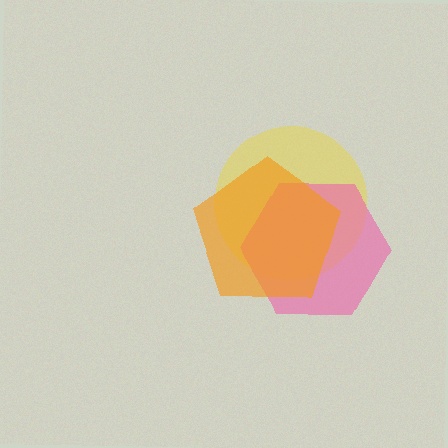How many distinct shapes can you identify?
There are 3 distinct shapes: a yellow circle, a pink hexagon, an orange pentagon.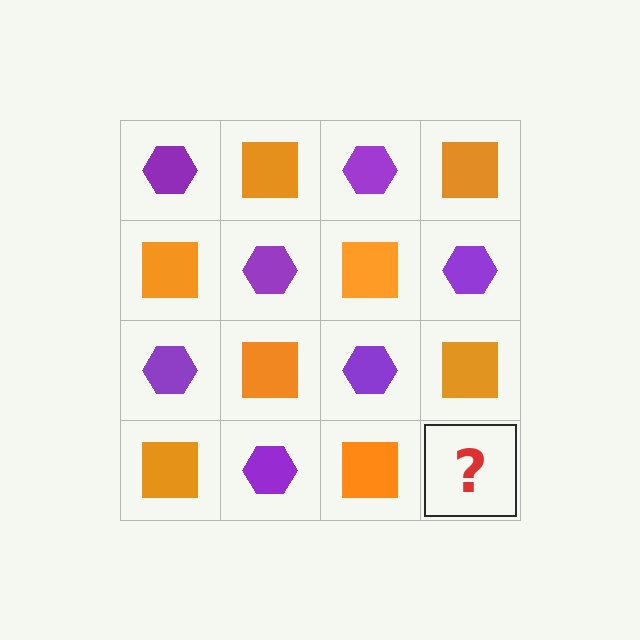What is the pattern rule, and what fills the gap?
The rule is that it alternates purple hexagon and orange square in a checkerboard pattern. The gap should be filled with a purple hexagon.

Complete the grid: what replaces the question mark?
The question mark should be replaced with a purple hexagon.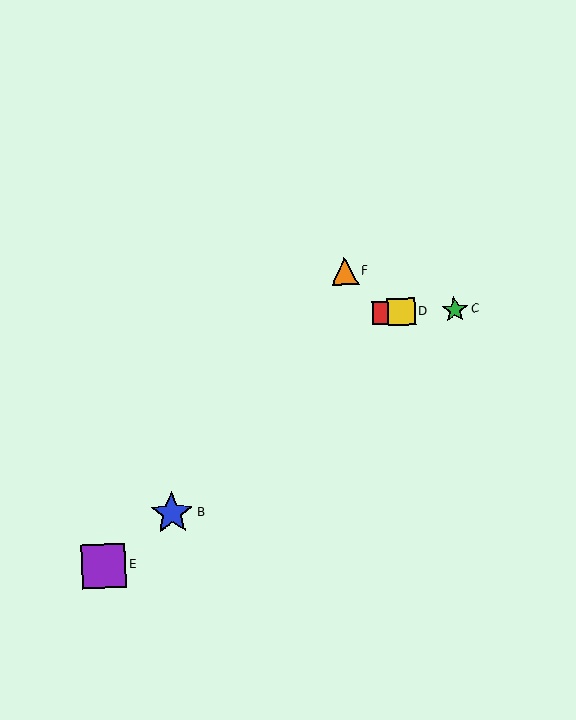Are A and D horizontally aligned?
Yes, both are at y≈313.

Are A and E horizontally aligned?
No, A is at y≈313 and E is at y≈566.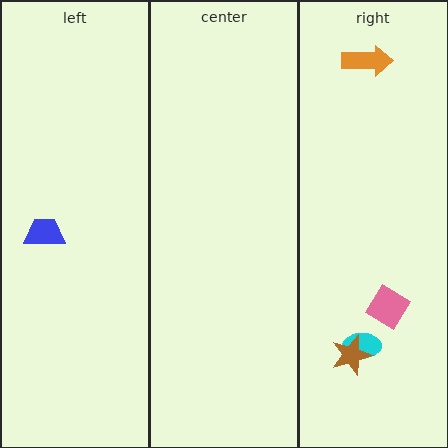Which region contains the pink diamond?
The right region.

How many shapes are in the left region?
1.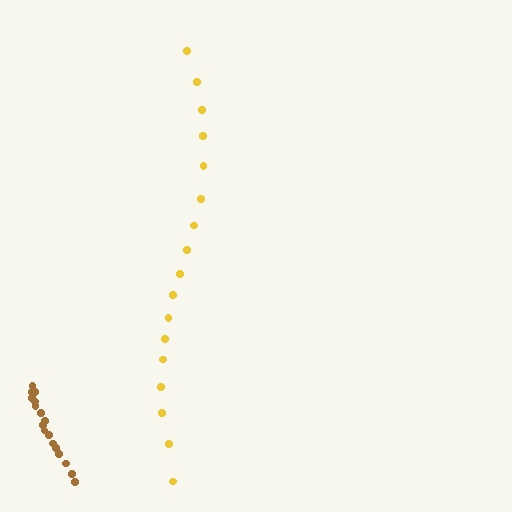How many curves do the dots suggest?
There are 2 distinct paths.